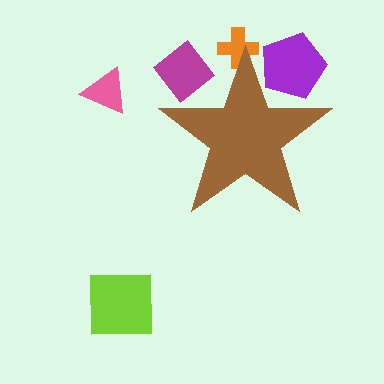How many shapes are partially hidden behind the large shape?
3 shapes are partially hidden.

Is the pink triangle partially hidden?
No, the pink triangle is fully visible.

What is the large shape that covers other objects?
A brown star.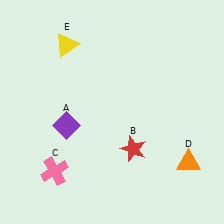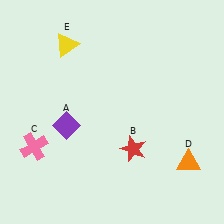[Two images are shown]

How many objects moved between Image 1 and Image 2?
1 object moved between the two images.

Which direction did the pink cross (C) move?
The pink cross (C) moved up.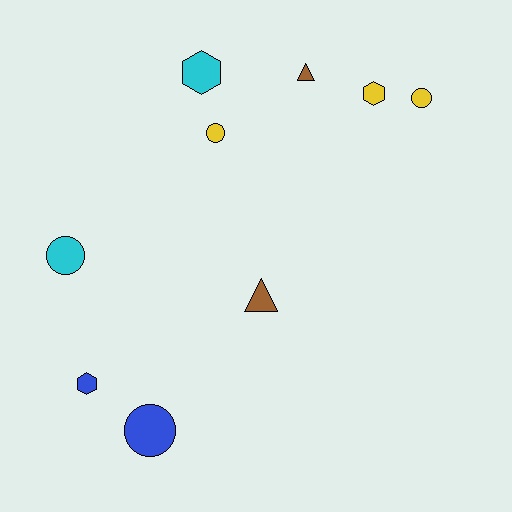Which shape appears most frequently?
Circle, with 4 objects.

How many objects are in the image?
There are 9 objects.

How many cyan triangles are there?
There are no cyan triangles.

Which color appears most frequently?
Yellow, with 3 objects.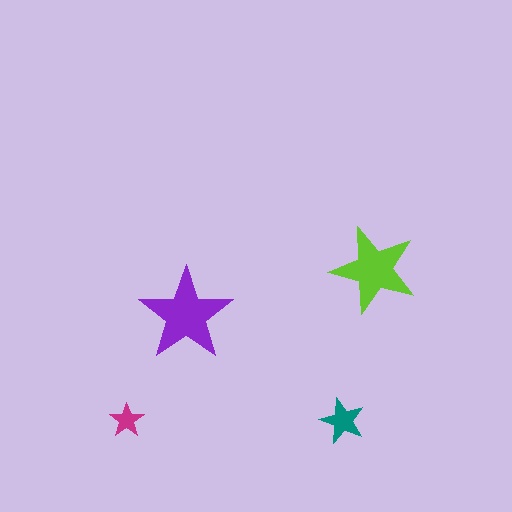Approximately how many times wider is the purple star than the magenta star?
About 2.5 times wider.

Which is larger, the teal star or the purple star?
The purple one.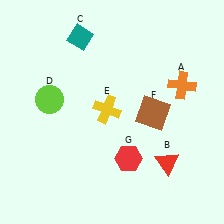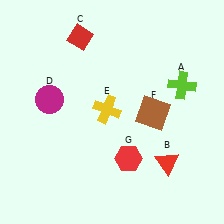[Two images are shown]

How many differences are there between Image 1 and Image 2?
There are 3 differences between the two images.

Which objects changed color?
A changed from orange to lime. C changed from teal to red. D changed from lime to magenta.